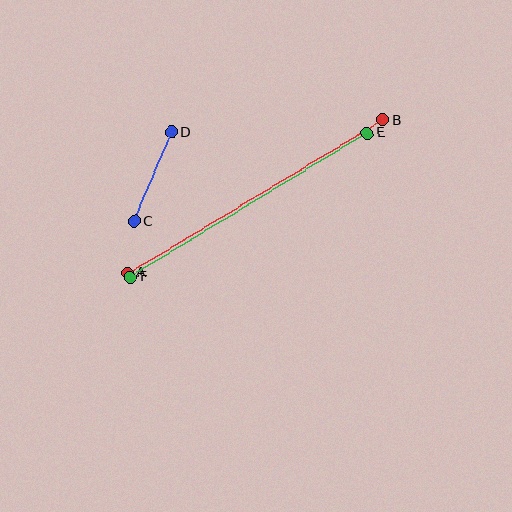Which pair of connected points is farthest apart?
Points A and B are farthest apart.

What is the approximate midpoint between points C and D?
The midpoint is at approximately (153, 177) pixels.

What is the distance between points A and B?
The distance is approximately 297 pixels.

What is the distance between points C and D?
The distance is approximately 97 pixels.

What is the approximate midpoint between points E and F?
The midpoint is at approximately (249, 205) pixels.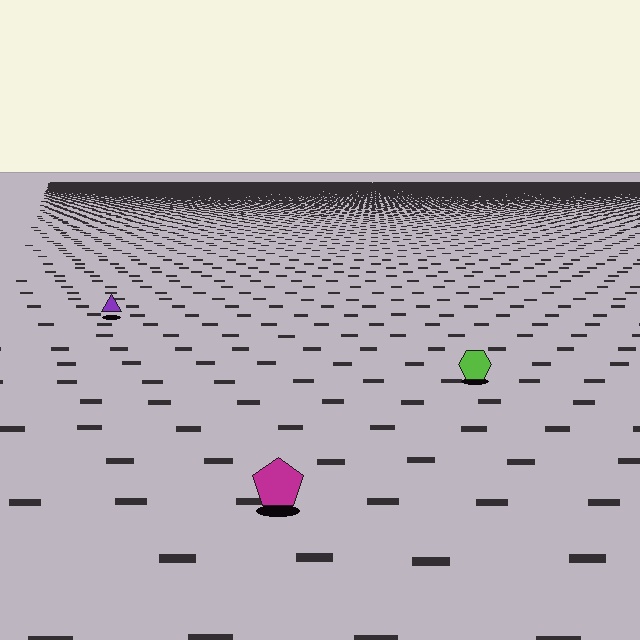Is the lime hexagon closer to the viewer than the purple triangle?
Yes. The lime hexagon is closer — you can tell from the texture gradient: the ground texture is coarser near it.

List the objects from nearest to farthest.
From nearest to farthest: the magenta pentagon, the lime hexagon, the purple triangle.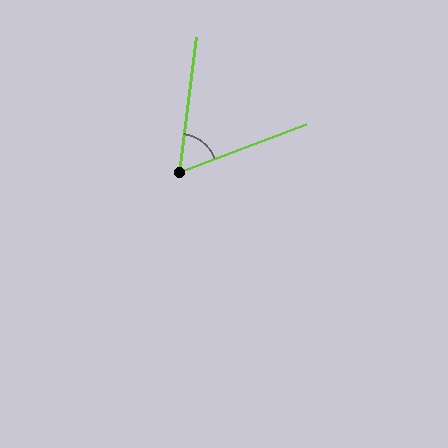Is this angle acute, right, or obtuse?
It is acute.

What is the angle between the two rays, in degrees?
Approximately 62 degrees.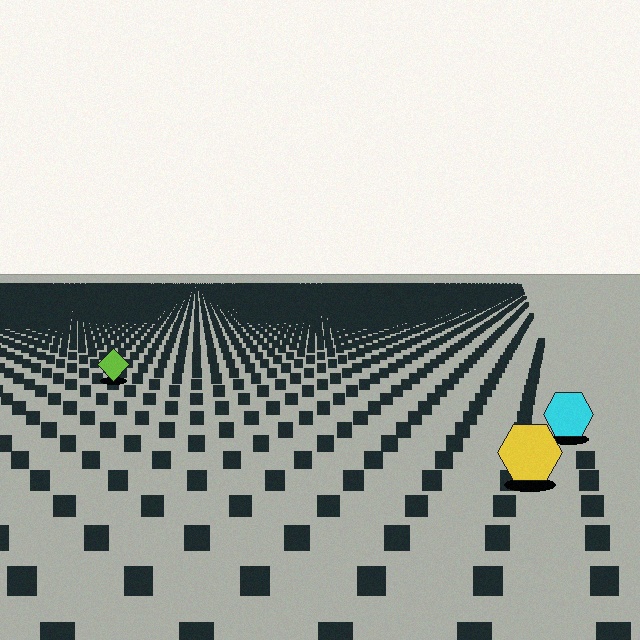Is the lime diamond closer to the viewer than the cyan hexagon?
No. The cyan hexagon is closer — you can tell from the texture gradient: the ground texture is coarser near it.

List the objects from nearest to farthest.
From nearest to farthest: the yellow hexagon, the cyan hexagon, the lime diamond.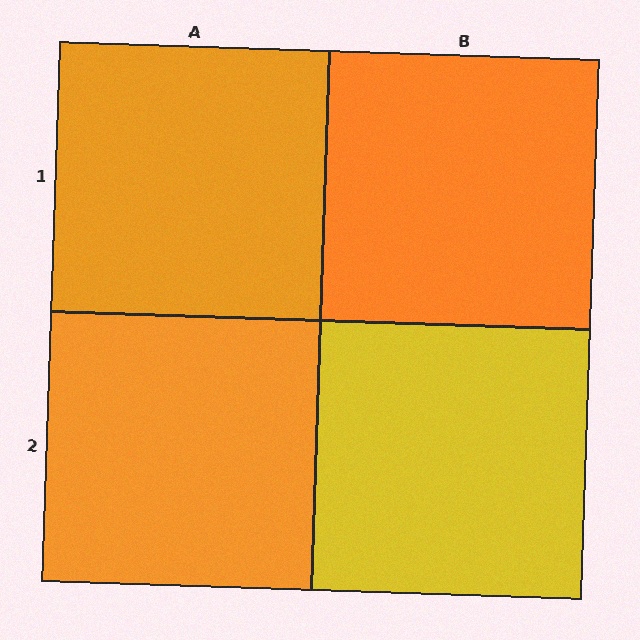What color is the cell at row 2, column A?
Orange.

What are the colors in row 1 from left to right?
Orange, orange.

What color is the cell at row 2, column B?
Yellow.